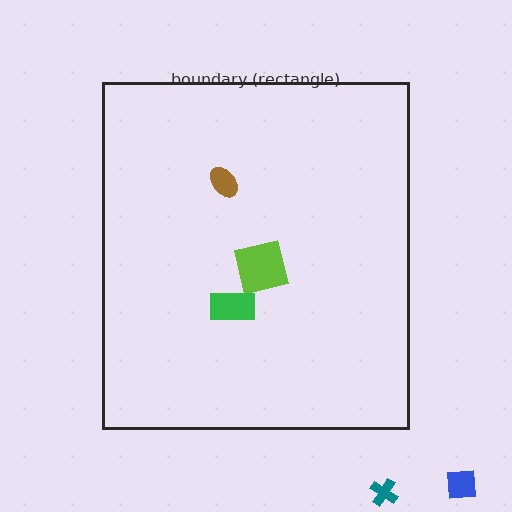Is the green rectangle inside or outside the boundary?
Inside.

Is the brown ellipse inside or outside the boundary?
Inside.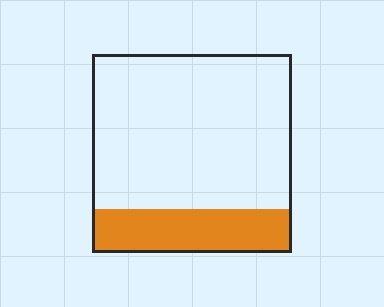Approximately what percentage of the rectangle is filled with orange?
Approximately 20%.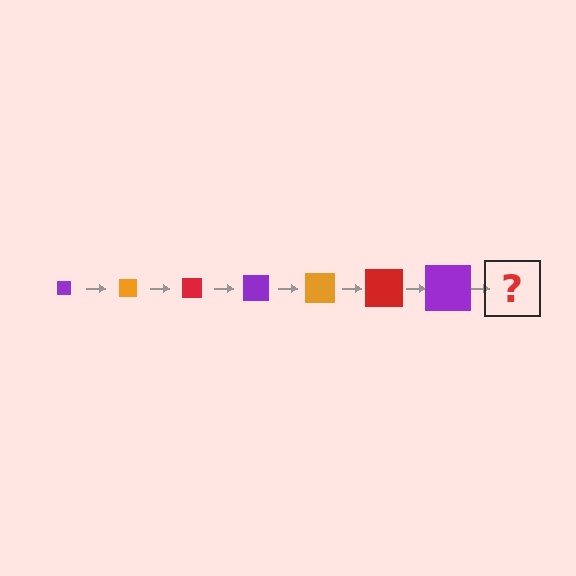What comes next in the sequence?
The next element should be an orange square, larger than the previous one.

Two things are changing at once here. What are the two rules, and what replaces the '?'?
The two rules are that the square grows larger each step and the color cycles through purple, orange, and red. The '?' should be an orange square, larger than the previous one.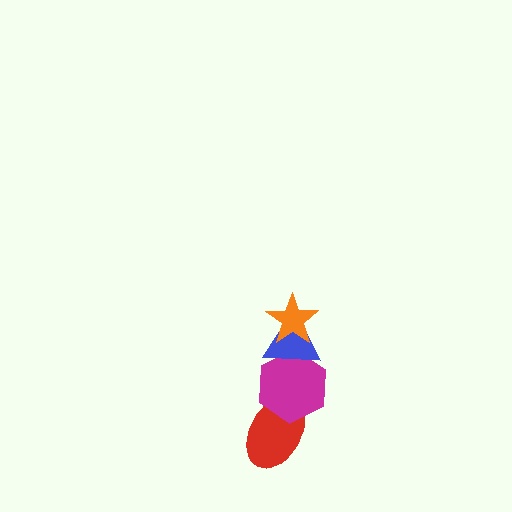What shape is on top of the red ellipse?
The magenta hexagon is on top of the red ellipse.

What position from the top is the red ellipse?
The red ellipse is 4th from the top.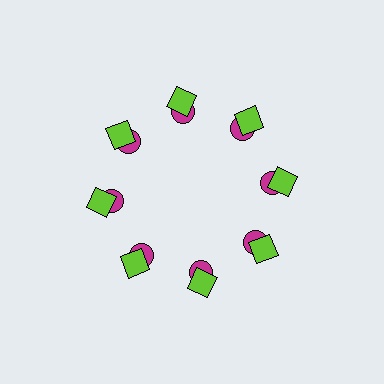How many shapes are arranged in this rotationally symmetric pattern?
There are 16 shapes, arranged in 8 groups of 2.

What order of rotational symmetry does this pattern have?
This pattern has 8-fold rotational symmetry.